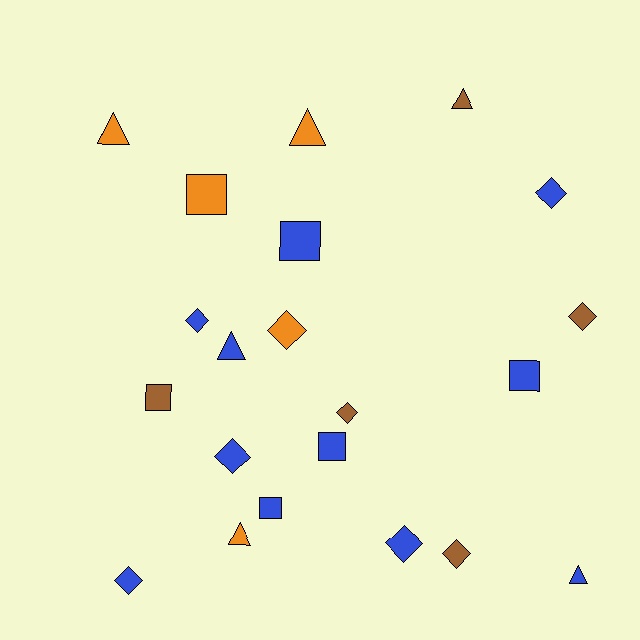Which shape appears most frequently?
Diamond, with 9 objects.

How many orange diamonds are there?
There is 1 orange diamond.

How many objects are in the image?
There are 21 objects.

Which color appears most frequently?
Blue, with 11 objects.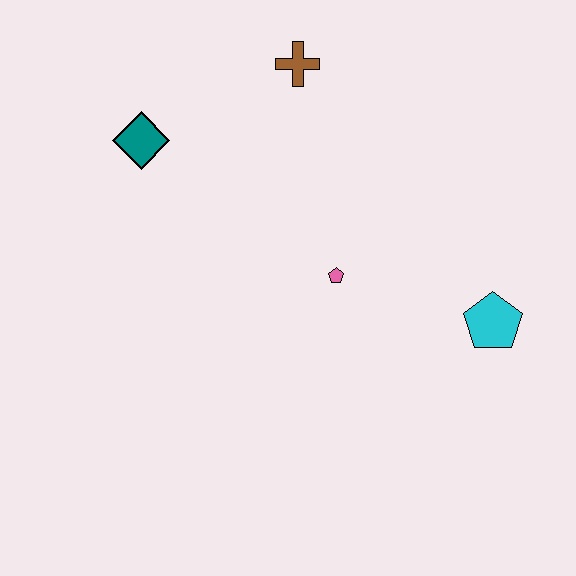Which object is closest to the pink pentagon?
The cyan pentagon is closest to the pink pentagon.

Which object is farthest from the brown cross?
The cyan pentagon is farthest from the brown cross.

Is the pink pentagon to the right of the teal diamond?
Yes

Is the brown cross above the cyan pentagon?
Yes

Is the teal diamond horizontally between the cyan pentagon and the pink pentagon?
No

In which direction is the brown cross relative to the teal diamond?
The brown cross is to the right of the teal diamond.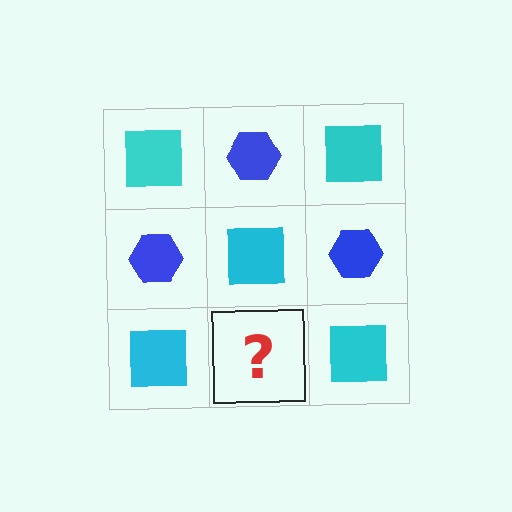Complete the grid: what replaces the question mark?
The question mark should be replaced with a blue hexagon.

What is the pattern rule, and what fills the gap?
The rule is that it alternates cyan square and blue hexagon in a checkerboard pattern. The gap should be filled with a blue hexagon.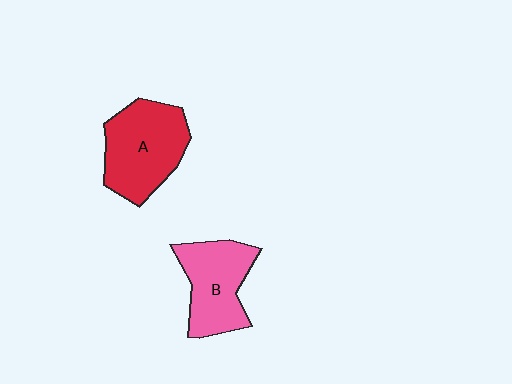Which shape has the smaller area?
Shape B (pink).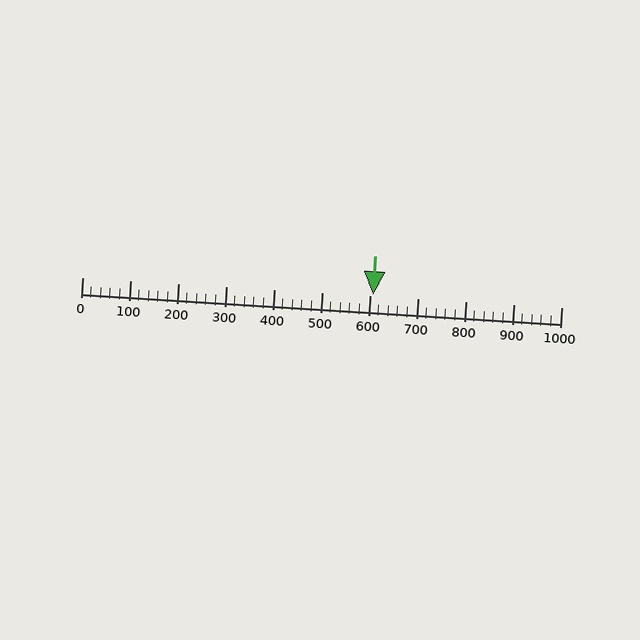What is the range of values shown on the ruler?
The ruler shows values from 0 to 1000.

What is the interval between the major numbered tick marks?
The major tick marks are spaced 100 units apart.